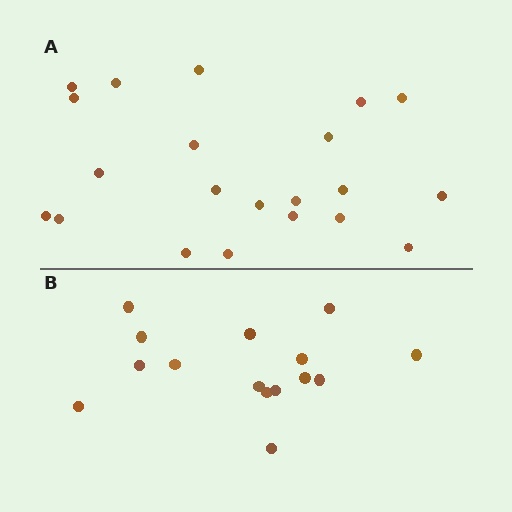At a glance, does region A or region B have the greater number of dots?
Region A (the top region) has more dots.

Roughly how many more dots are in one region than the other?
Region A has about 6 more dots than region B.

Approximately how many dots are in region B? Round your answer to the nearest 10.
About 20 dots. (The exact count is 15, which rounds to 20.)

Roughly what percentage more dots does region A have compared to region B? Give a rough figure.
About 40% more.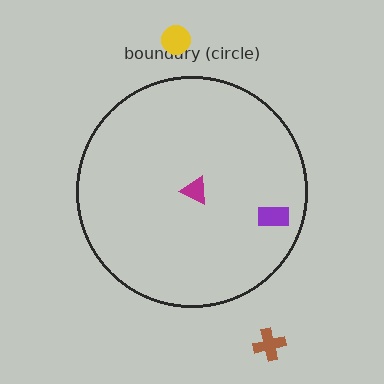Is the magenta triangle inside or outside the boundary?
Inside.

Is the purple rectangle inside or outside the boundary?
Inside.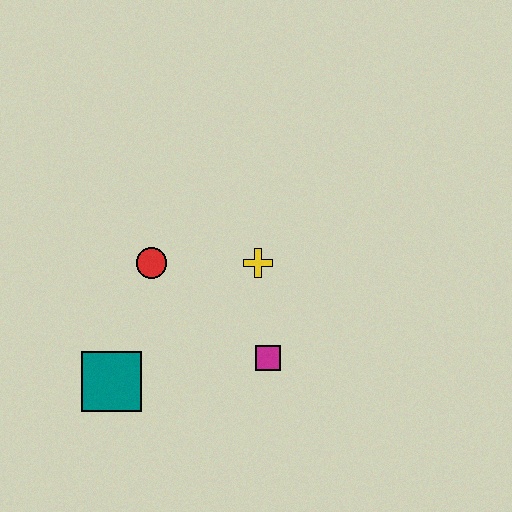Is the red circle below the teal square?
No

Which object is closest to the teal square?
The red circle is closest to the teal square.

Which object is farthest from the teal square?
The yellow cross is farthest from the teal square.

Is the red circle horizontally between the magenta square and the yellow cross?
No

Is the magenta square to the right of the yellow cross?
Yes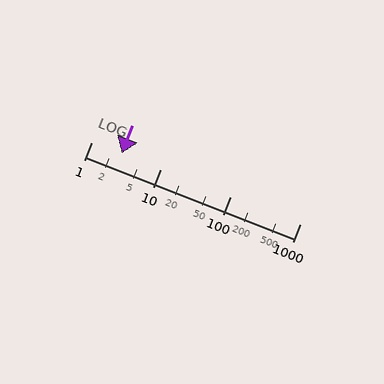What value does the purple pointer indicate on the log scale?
The pointer indicates approximately 2.7.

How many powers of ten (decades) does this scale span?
The scale spans 3 decades, from 1 to 1000.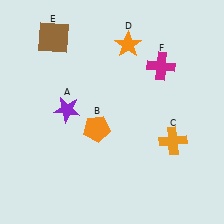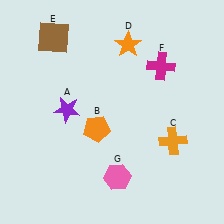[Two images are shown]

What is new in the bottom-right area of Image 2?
A pink hexagon (G) was added in the bottom-right area of Image 2.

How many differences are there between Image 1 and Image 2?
There is 1 difference between the two images.